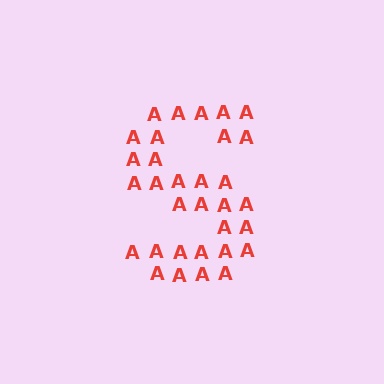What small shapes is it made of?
It is made of small letter A's.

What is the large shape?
The large shape is the letter S.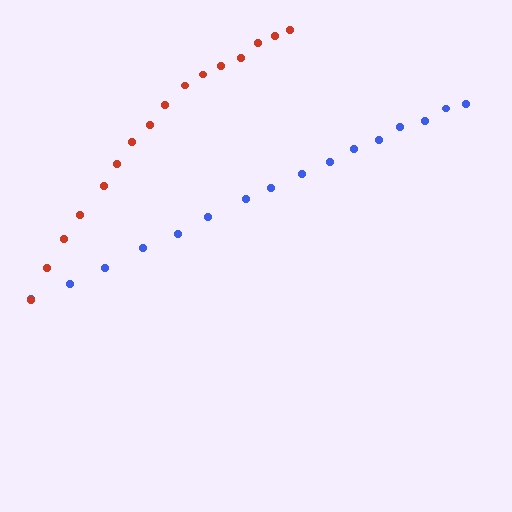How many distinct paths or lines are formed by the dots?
There are 2 distinct paths.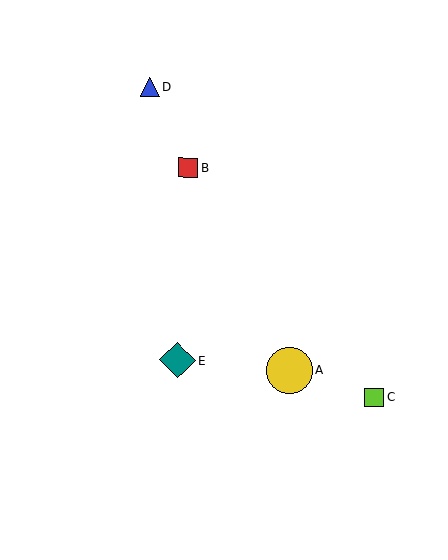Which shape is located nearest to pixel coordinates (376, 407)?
The lime square (labeled C) at (374, 397) is nearest to that location.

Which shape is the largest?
The yellow circle (labeled A) is the largest.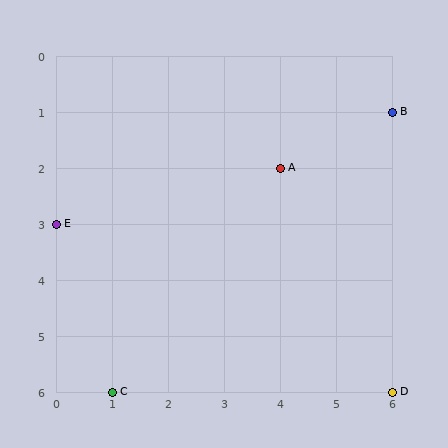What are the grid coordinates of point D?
Point D is at grid coordinates (6, 6).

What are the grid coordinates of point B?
Point B is at grid coordinates (6, 1).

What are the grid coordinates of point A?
Point A is at grid coordinates (4, 2).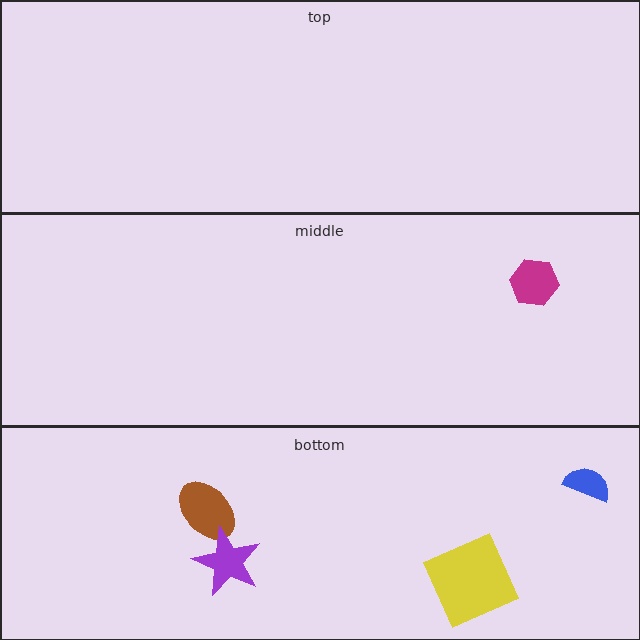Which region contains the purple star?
The bottom region.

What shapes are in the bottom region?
The yellow square, the brown ellipse, the purple star, the blue semicircle.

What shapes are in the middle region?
The magenta hexagon.